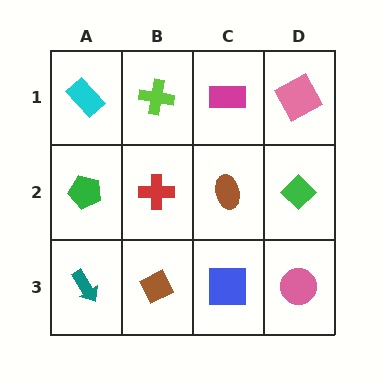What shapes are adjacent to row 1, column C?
A brown ellipse (row 2, column C), a lime cross (row 1, column B), a pink square (row 1, column D).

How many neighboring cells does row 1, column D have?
2.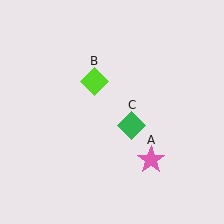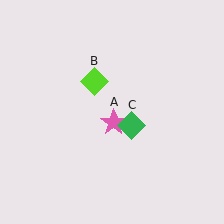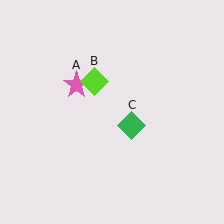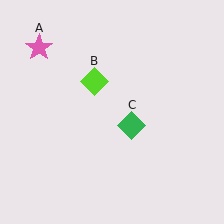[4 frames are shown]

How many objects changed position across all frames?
1 object changed position: pink star (object A).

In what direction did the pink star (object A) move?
The pink star (object A) moved up and to the left.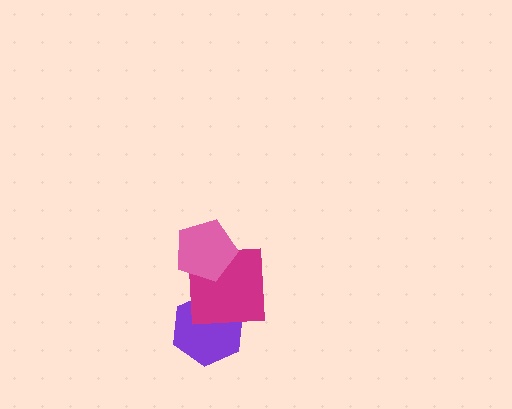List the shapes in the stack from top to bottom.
From top to bottom: the pink pentagon, the magenta square, the purple hexagon.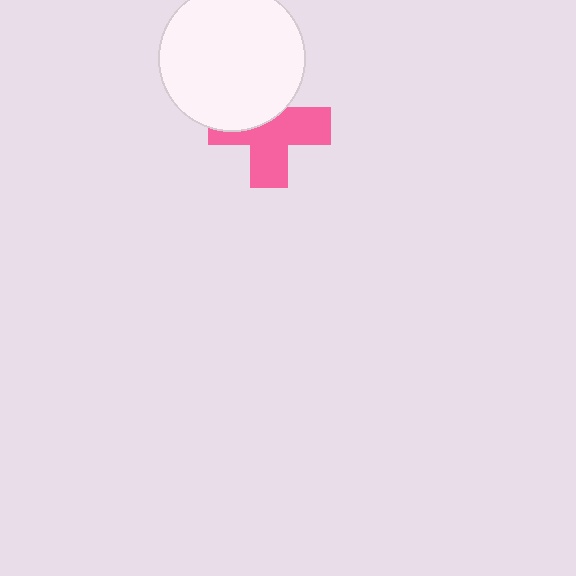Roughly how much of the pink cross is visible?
About half of it is visible (roughly 61%).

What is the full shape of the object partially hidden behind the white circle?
The partially hidden object is a pink cross.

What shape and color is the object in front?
The object in front is a white circle.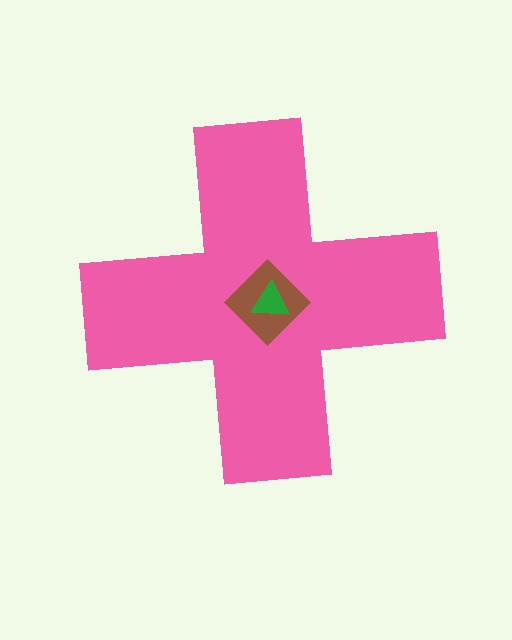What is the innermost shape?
The green triangle.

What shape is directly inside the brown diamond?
The green triangle.